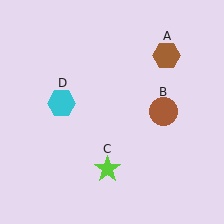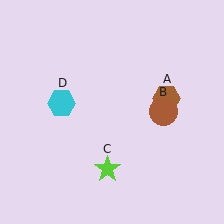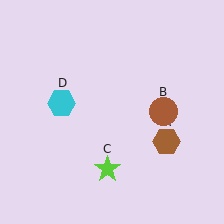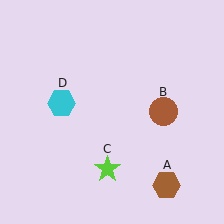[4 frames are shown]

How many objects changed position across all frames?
1 object changed position: brown hexagon (object A).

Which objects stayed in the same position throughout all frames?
Brown circle (object B) and lime star (object C) and cyan hexagon (object D) remained stationary.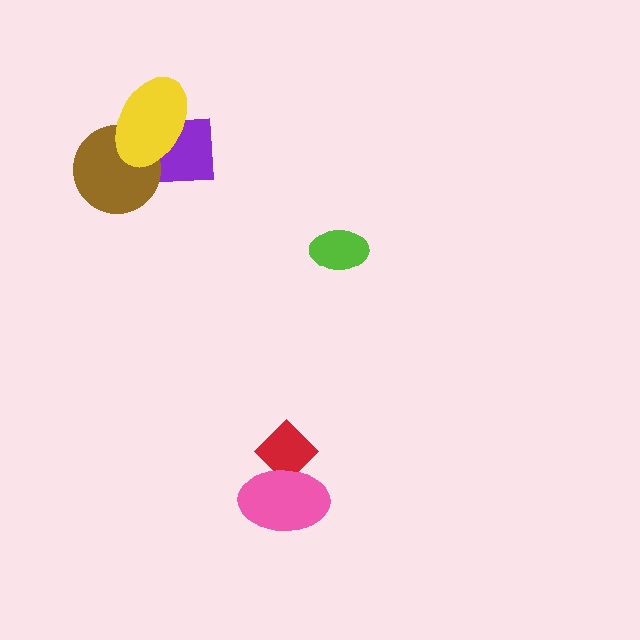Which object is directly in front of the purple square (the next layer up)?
The brown circle is directly in front of the purple square.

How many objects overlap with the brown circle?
2 objects overlap with the brown circle.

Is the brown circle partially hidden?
Yes, it is partially covered by another shape.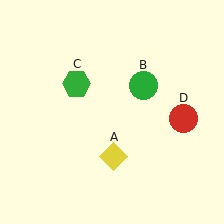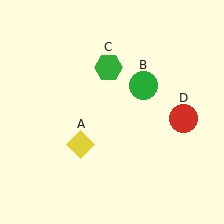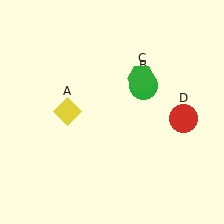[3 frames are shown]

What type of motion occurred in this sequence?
The yellow diamond (object A), green hexagon (object C) rotated clockwise around the center of the scene.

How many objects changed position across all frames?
2 objects changed position: yellow diamond (object A), green hexagon (object C).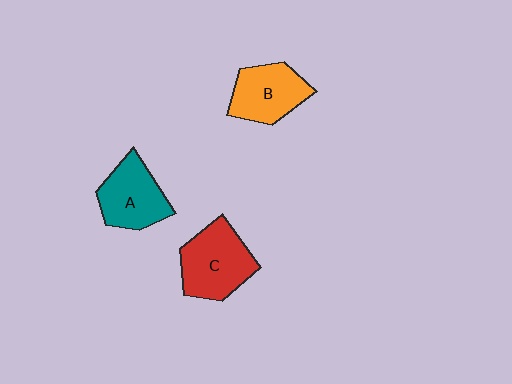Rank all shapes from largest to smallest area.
From largest to smallest: C (red), A (teal), B (orange).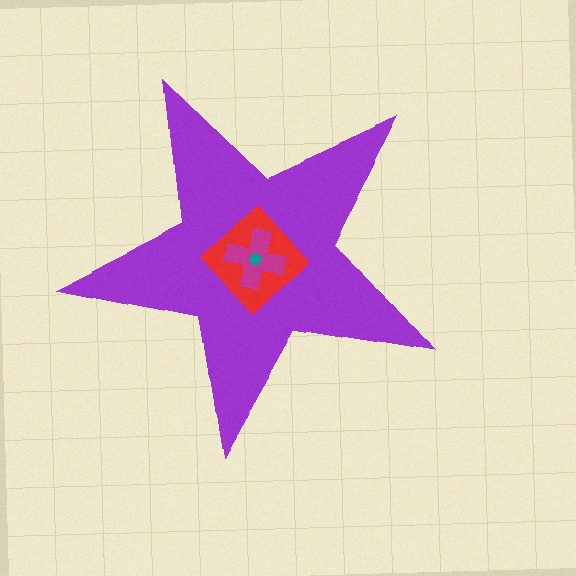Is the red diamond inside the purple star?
Yes.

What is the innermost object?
The teal pentagon.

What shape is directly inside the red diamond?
The magenta cross.